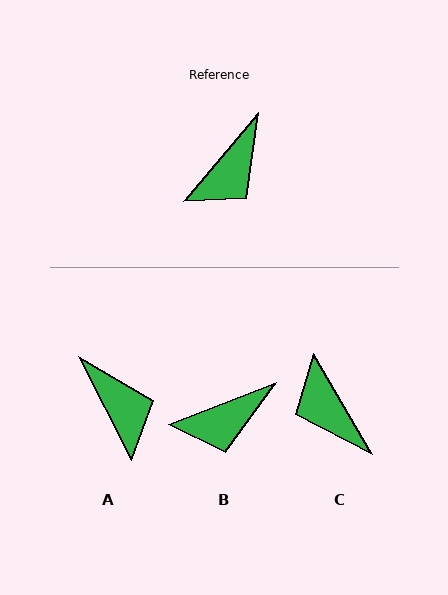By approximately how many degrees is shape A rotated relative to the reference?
Approximately 67 degrees counter-clockwise.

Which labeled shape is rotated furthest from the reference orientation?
C, about 109 degrees away.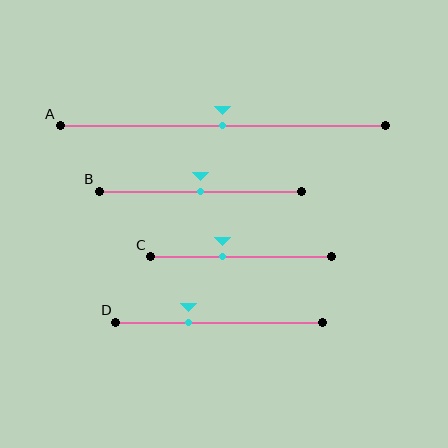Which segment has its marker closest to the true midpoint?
Segment A has its marker closest to the true midpoint.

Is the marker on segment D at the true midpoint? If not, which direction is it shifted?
No, the marker on segment D is shifted to the left by about 15% of the segment length.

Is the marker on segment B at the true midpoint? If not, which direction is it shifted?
Yes, the marker on segment B is at the true midpoint.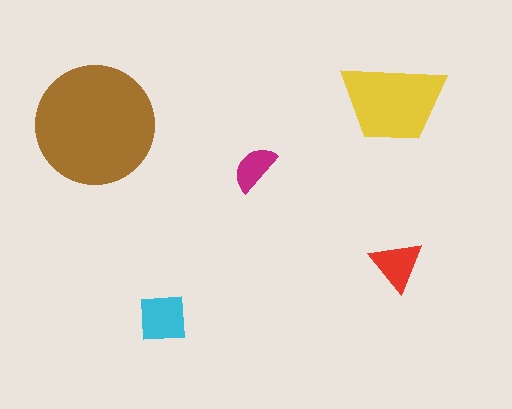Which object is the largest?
The brown circle.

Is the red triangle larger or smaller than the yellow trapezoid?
Smaller.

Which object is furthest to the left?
The brown circle is leftmost.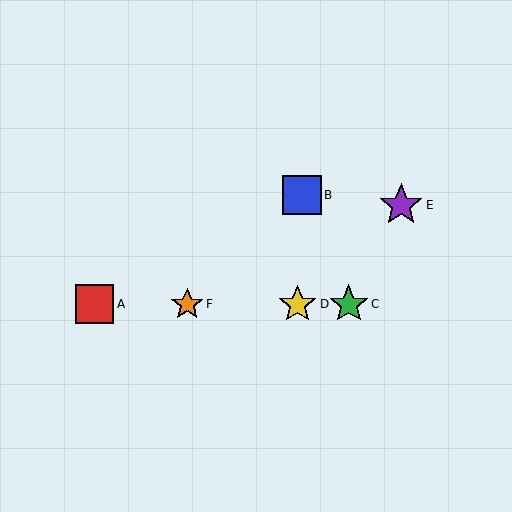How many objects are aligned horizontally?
4 objects (A, C, D, F) are aligned horizontally.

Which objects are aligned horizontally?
Objects A, C, D, F are aligned horizontally.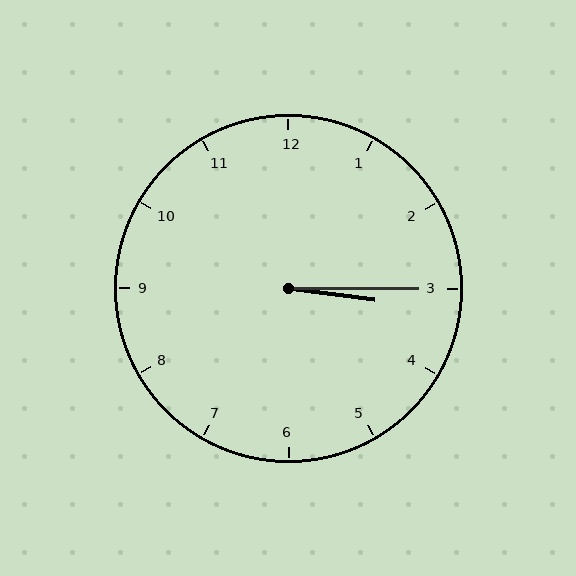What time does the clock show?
3:15.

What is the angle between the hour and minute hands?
Approximately 8 degrees.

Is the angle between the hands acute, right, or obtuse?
It is acute.